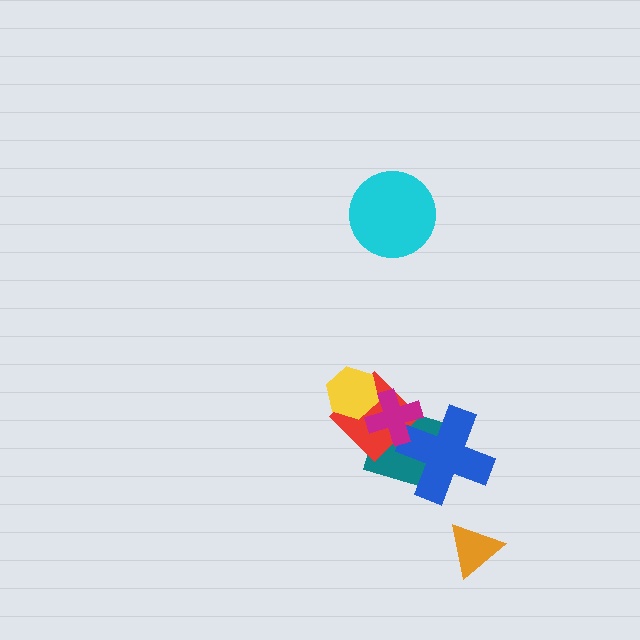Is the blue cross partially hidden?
Yes, it is partially covered by another shape.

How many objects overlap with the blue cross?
3 objects overlap with the blue cross.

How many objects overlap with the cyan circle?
0 objects overlap with the cyan circle.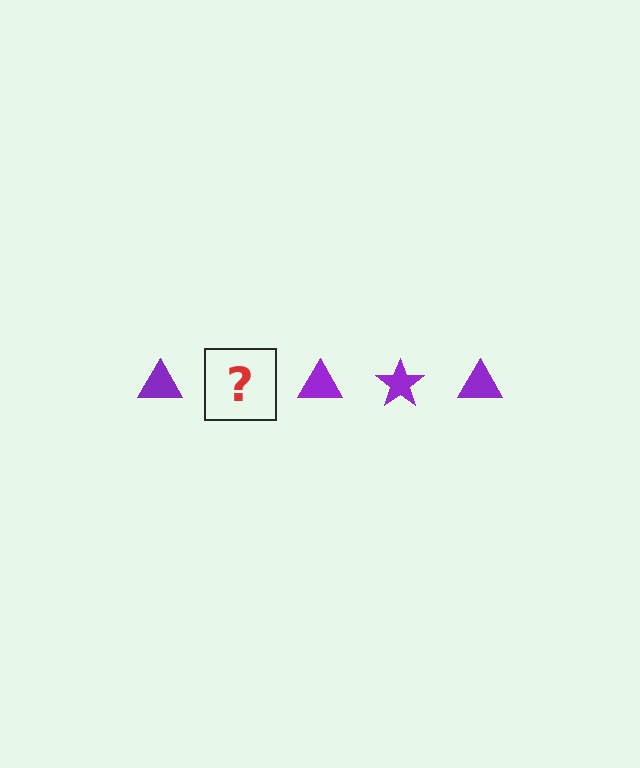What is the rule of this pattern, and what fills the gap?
The rule is that the pattern cycles through triangle, star shapes in purple. The gap should be filled with a purple star.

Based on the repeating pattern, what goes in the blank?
The blank should be a purple star.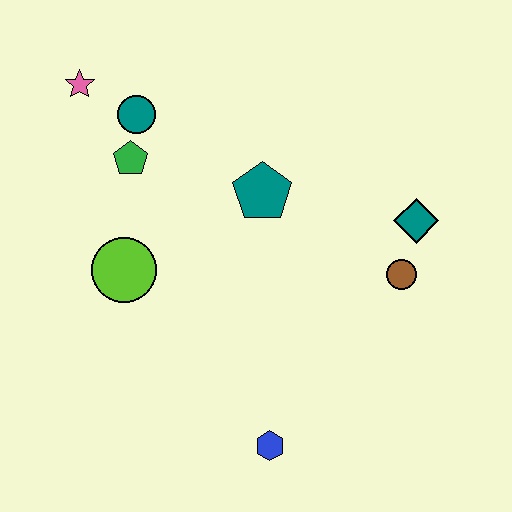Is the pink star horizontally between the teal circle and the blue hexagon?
No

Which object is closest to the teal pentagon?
The green pentagon is closest to the teal pentagon.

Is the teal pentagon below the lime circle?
No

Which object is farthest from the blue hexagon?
The pink star is farthest from the blue hexagon.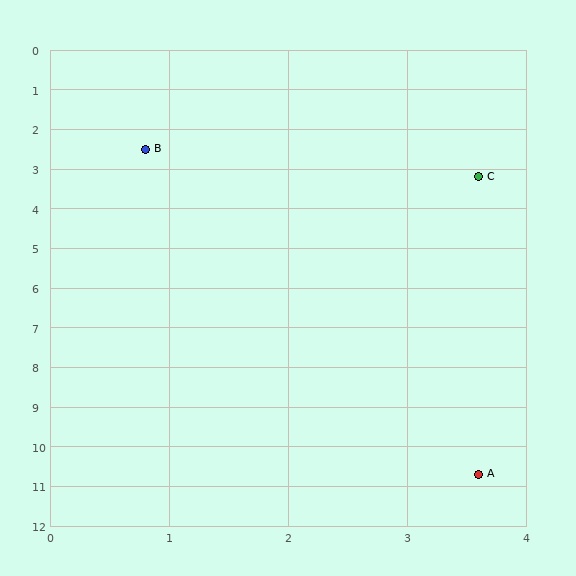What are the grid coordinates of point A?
Point A is at approximately (3.6, 10.7).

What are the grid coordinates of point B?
Point B is at approximately (0.8, 2.5).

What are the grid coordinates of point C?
Point C is at approximately (3.6, 3.2).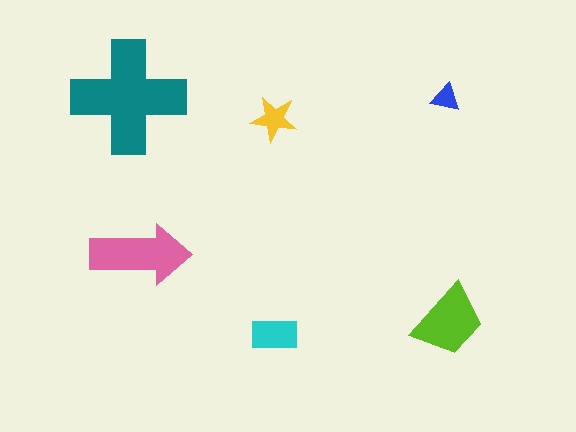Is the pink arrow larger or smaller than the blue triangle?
Larger.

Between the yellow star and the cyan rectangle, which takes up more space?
The cyan rectangle.